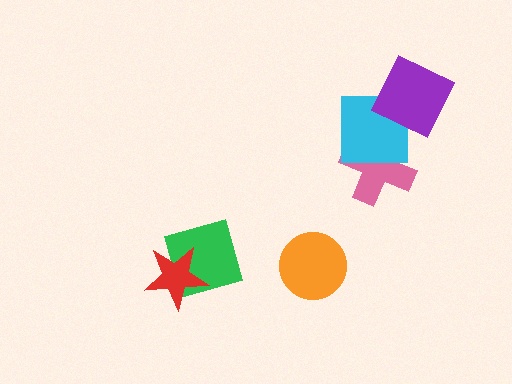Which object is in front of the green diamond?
The red star is in front of the green diamond.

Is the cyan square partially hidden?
Yes, it is partially covered by another shape.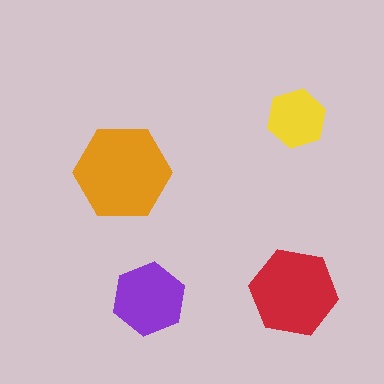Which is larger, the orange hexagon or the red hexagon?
The orange one.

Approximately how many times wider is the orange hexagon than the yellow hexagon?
About 1.5 times wider.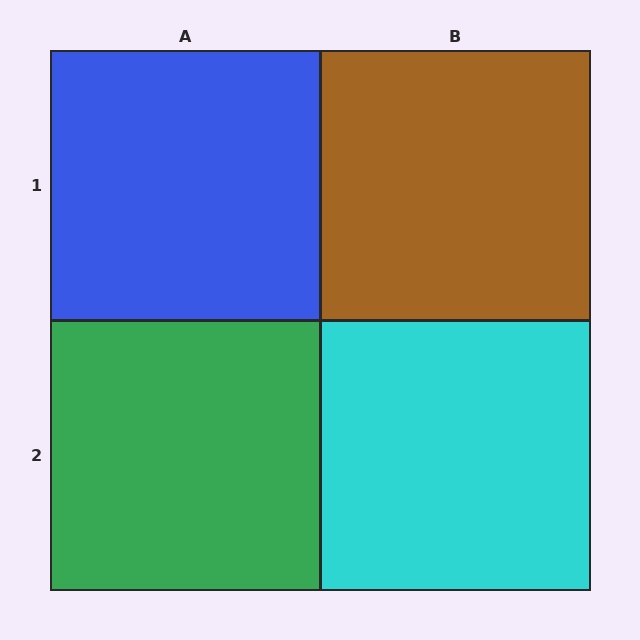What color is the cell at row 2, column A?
Green.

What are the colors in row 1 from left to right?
Blue, brown.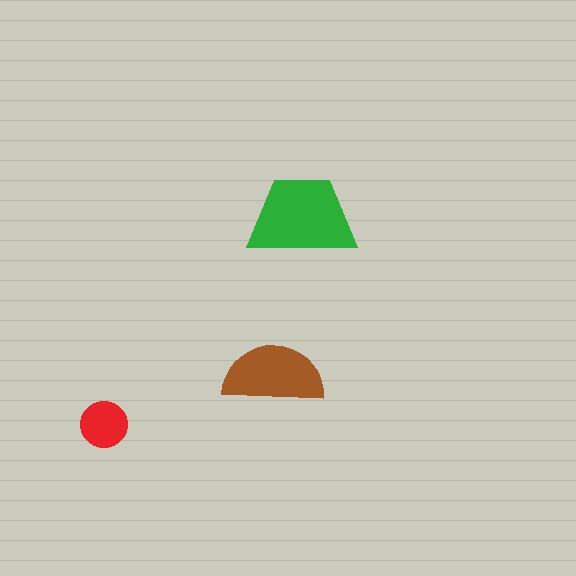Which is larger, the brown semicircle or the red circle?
The brown semicircle.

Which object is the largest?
The green trapezoid.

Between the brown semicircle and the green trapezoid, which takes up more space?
The green trapezoid.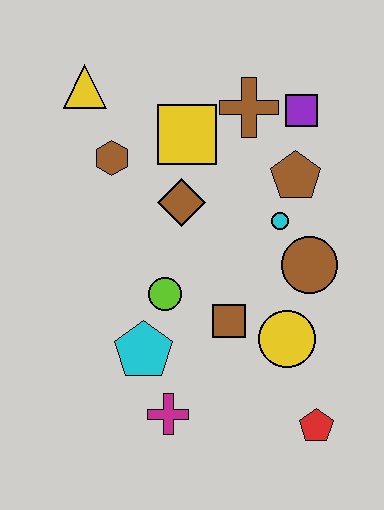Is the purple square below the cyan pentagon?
No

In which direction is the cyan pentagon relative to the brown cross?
The cyan pentagon is below the brown cross.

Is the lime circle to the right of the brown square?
No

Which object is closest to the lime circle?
The cyan pentagon is closest to the lime circle.